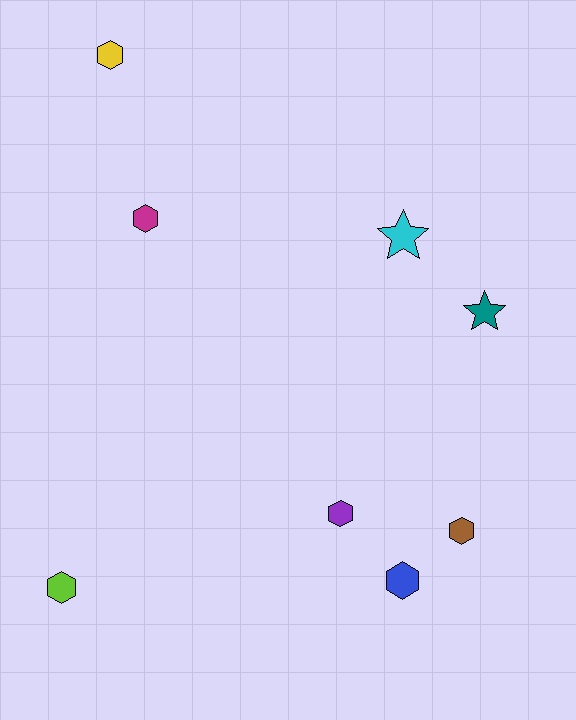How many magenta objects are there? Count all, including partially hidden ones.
There is 1 magenta object.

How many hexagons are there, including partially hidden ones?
There are 6 hexagons.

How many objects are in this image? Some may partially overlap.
There are 8 objects.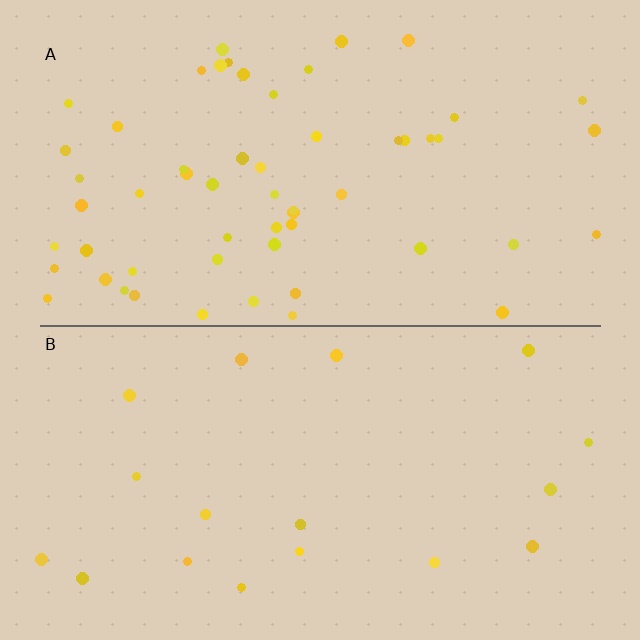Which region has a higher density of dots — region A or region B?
A (the top).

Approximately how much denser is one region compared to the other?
Approximately 3.2× — region A over region B.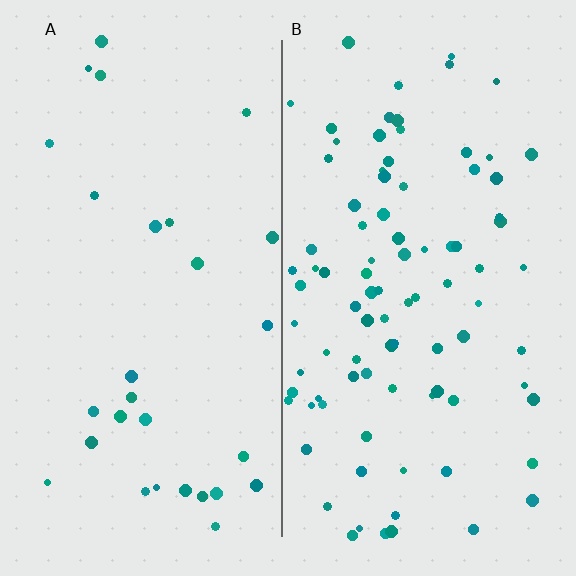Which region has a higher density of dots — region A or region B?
B (the right).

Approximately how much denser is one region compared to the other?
Approximately 3.1× — region B over region A.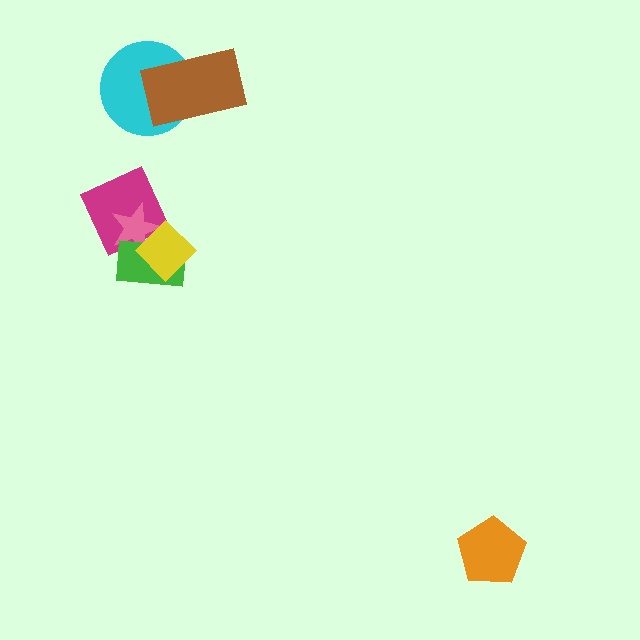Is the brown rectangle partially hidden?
No, no other shape covers it.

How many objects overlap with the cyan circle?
1 object overlaps with the cyan circle.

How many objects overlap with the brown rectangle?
1 object overlaps with the brown rectangle.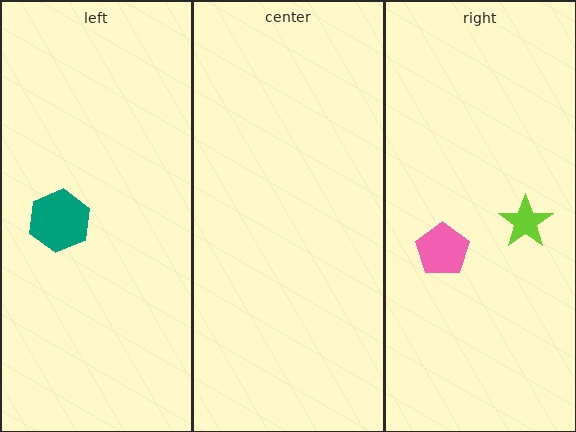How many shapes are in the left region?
1.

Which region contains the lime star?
The right region.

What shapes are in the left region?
The teal hexagon.